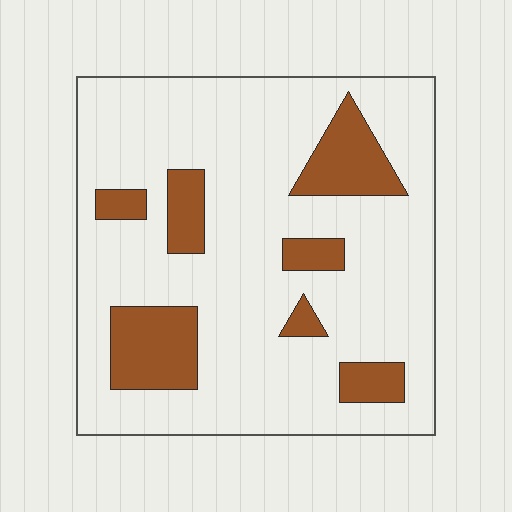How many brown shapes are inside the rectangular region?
7.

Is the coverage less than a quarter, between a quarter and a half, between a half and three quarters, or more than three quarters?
Less than a quarter.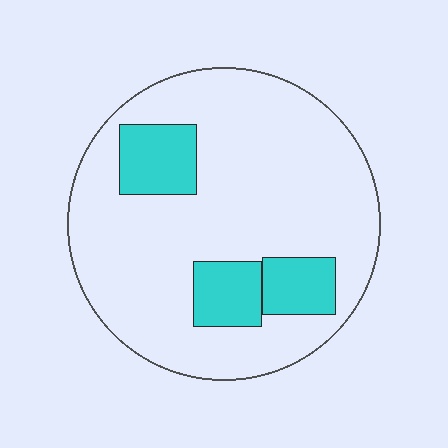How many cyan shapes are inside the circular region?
3.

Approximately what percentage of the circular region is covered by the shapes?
Approximately 20%.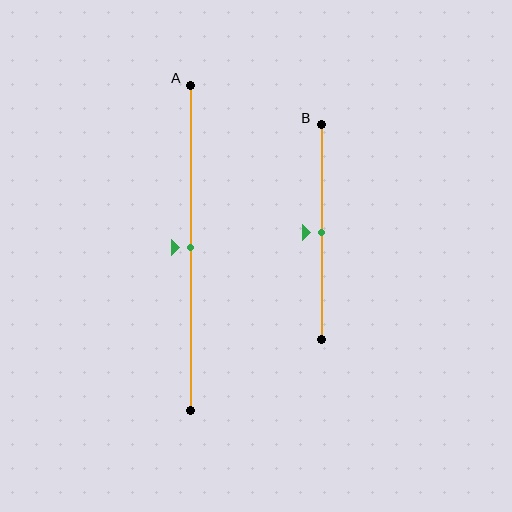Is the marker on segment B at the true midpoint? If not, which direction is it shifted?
Yes, the marker on segment B is at the true midpoint.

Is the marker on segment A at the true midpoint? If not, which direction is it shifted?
Yes, the marker on segment A is at the true midpoint.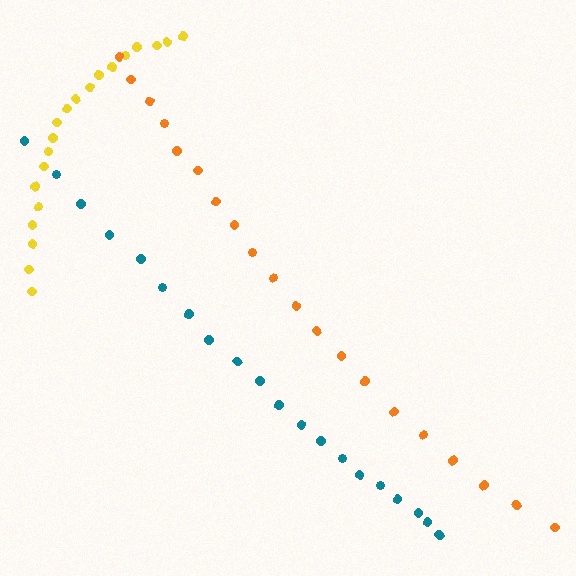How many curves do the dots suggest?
There are 3 distinct paths.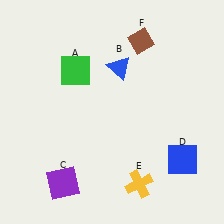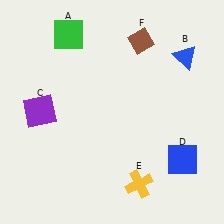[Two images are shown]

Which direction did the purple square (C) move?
The purple square (C) moved up.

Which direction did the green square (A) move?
The green square (A) moved up.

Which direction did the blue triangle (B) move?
The blue triangle (B) moved right.